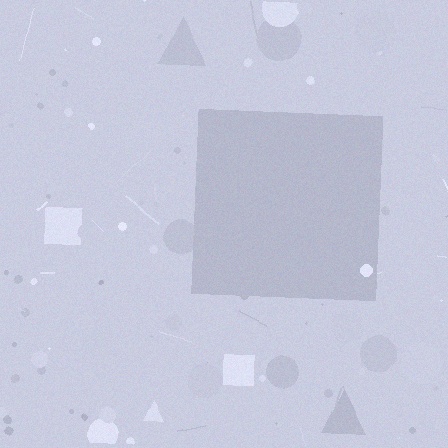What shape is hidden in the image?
A square is hidden in the image.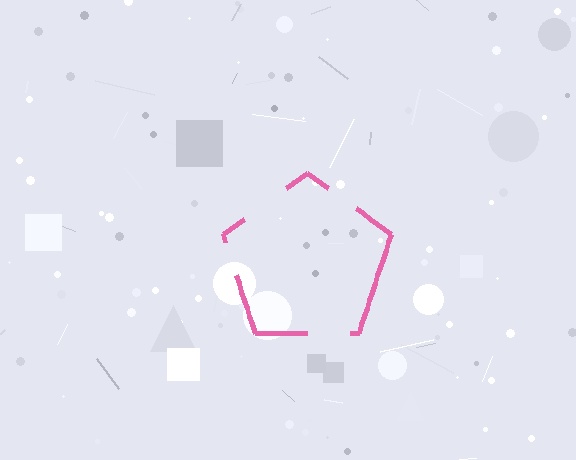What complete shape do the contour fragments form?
The contour fragments form a pentagon.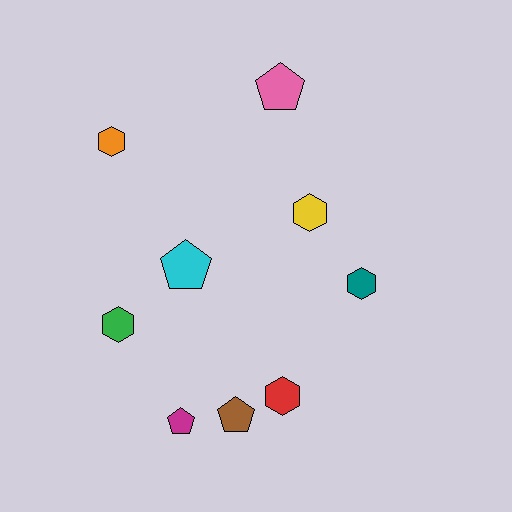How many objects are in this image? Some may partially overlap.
There are 9 objects.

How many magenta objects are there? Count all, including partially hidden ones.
There is 1 magenta object.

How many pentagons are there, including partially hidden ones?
There are 4 pentagons.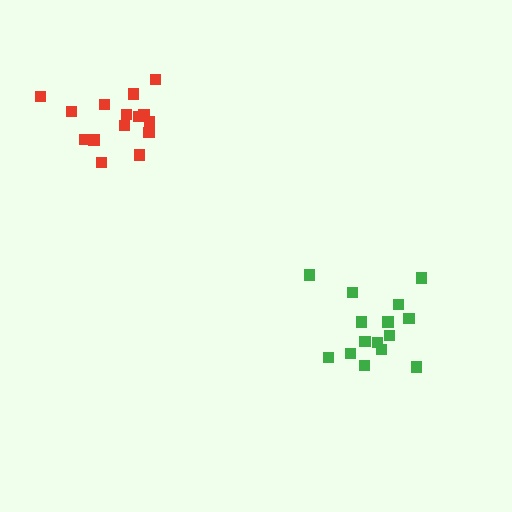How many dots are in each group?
Group 1: 15 dots, Group 2: 15 dots (30 total).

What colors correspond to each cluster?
The clusters are colored: red, green.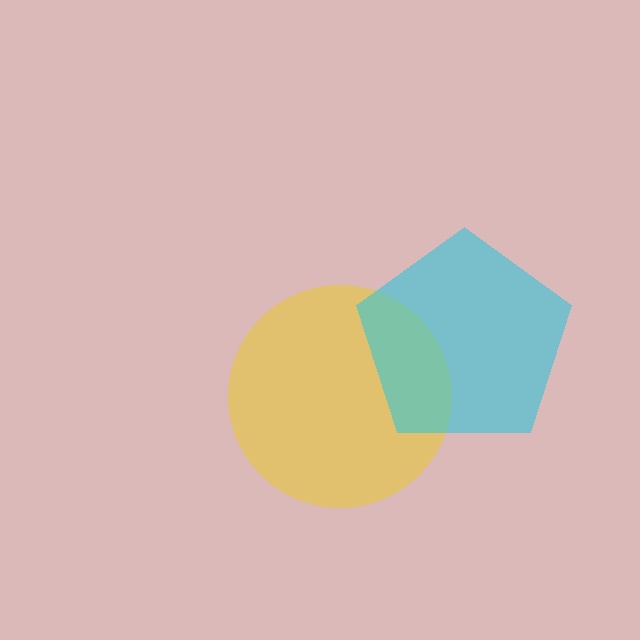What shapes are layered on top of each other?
The layered shapes are: a yellow circle, a cyan pentagon.